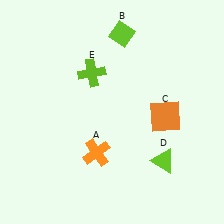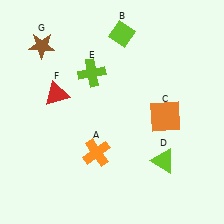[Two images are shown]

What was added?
A red triangle (F), a brown star (G) were added in Image 2.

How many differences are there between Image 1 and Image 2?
There are 2 differences between the two images.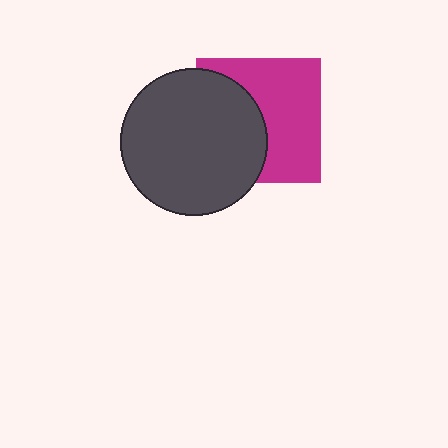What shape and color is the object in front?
The object in front is a dark gray circle.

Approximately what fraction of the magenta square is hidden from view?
Roughly 44% of the magenta square is hidden behind the dark gray circle.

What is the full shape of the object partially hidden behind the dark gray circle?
The partially hidden object is a magenta square.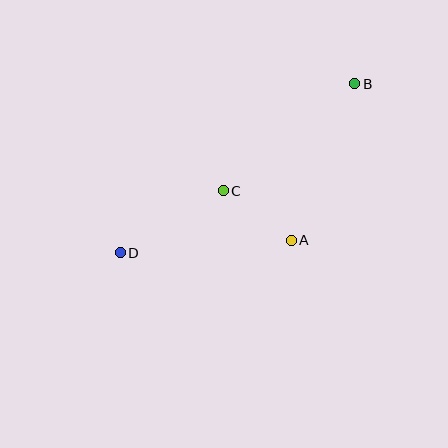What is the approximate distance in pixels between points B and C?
The distance between B and C is approximately 169 pixels.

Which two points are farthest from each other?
Points B and D are farthest from each other.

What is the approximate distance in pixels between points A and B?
The distance between A and B is approximately 169 pixels.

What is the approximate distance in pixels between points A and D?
The distance between A and D is approximately 172 pixels.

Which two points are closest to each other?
Points A and C are closest to each other.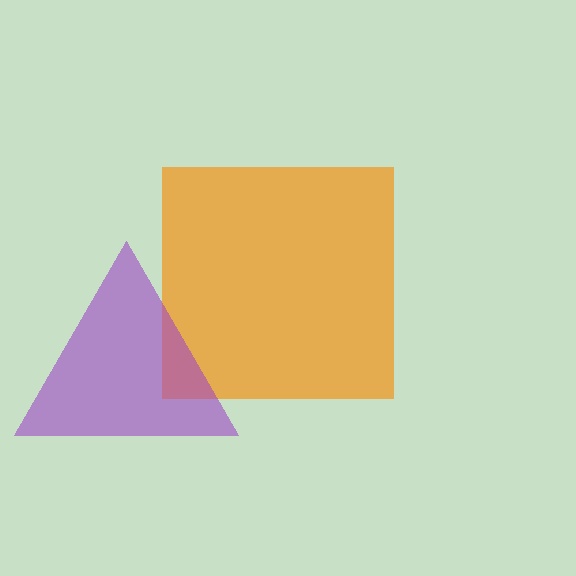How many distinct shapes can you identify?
There are 2 distinct shapes: an orange square, a purple triangle.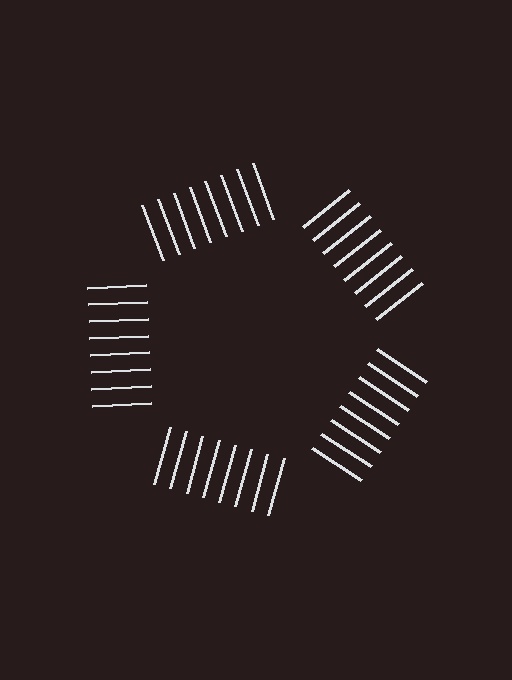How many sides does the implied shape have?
5 sides — the line-ends trace a pentagon.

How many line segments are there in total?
40 — 8 along each of the 5 edges.